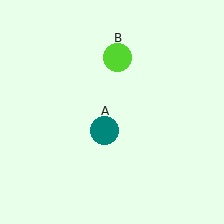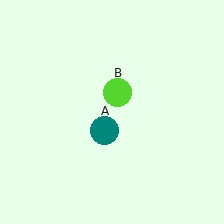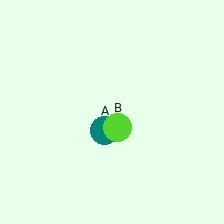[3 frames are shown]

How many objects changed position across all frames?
1 object changed position: lime circle (object B).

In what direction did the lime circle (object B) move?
The lime circle (object B) moved down.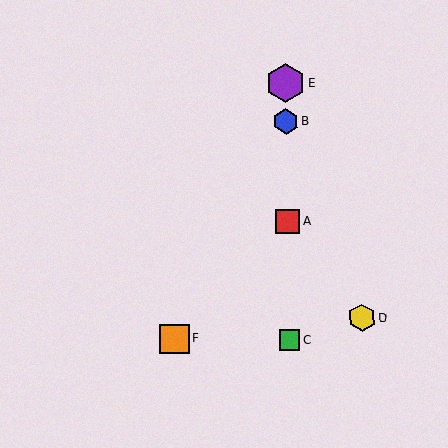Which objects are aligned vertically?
Objects A, B, C, E are aligned vertically.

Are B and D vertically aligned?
No, B is at x≈286 and D is at x≈362.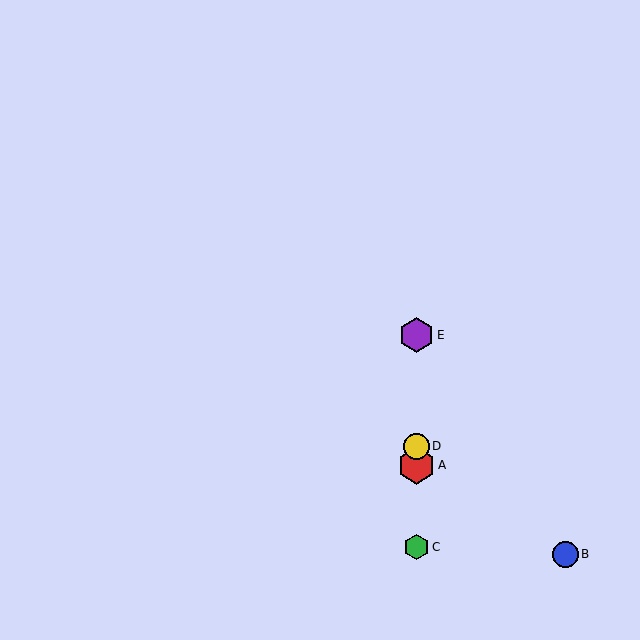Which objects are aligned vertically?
Objects A, C, D, E are aligned vertically.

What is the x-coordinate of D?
Object D is at x≈416.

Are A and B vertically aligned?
No, A is at x≈416 and B is at x≈566.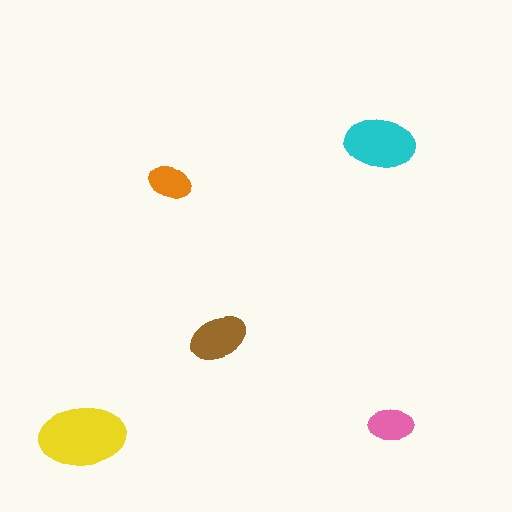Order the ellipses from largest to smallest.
the yellow one, the cyan one, the brown one, the pink one, the orange one.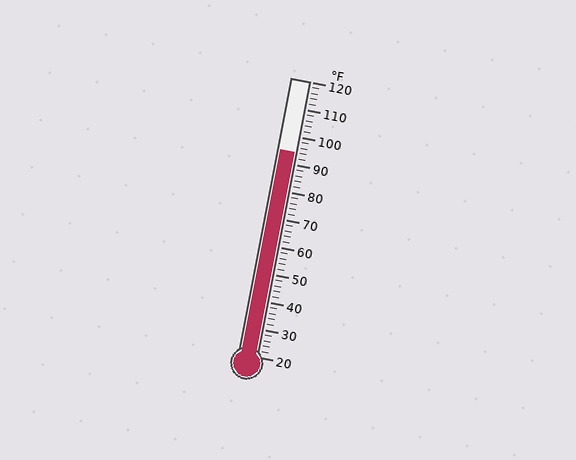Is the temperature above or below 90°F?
The temperature is above 90°F.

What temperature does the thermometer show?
The thermometer shows approximately 94°F.